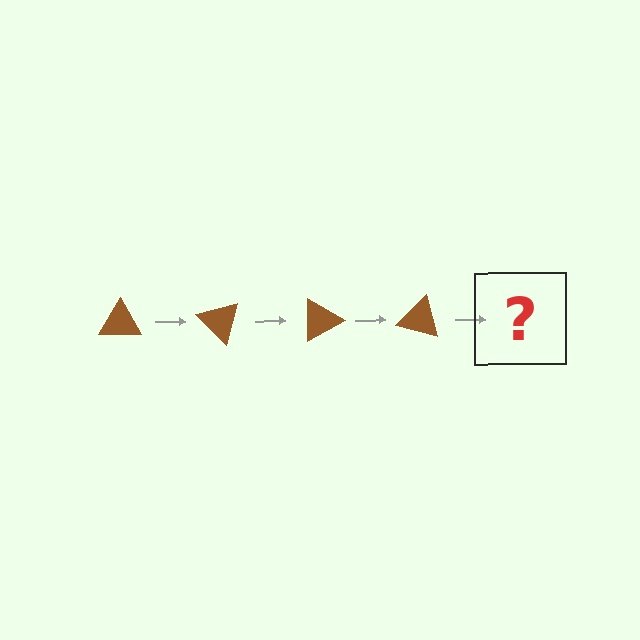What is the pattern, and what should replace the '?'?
The pattern is that the triangle rotates 45 degrees each step. The '?' should be a brown triangle rotated 180 degrees.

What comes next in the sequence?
The next element should be a brown triangle rotated 180 degrees.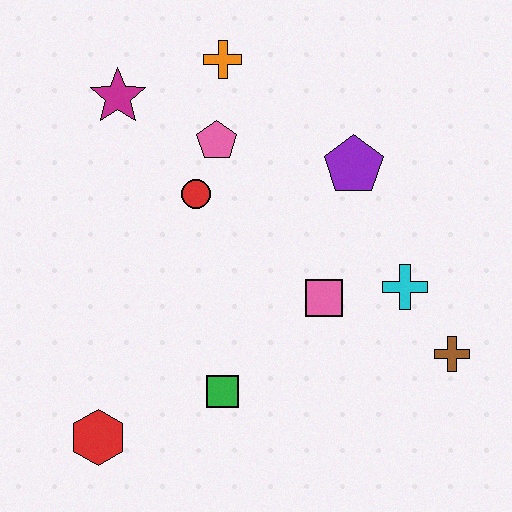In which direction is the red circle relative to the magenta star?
The red circle is below the magenta star.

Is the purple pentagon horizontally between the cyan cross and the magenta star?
Yes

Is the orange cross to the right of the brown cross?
No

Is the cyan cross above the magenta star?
No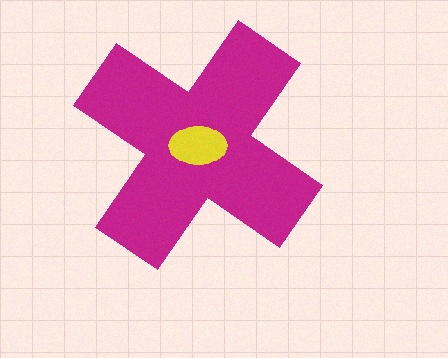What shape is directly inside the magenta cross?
The yellow ellipse.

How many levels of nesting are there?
2.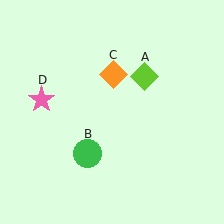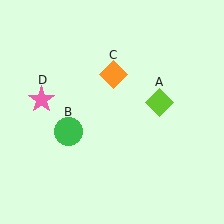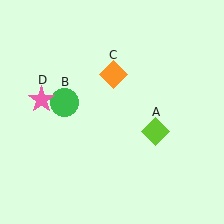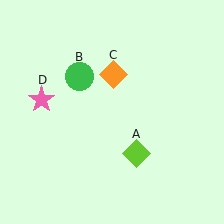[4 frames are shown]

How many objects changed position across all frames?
2 objects changed position: lime diamond (object A), green circle (object B).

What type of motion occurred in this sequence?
The lime diamond (object A), green circle (object B) rotated clockwise around the center of the scene.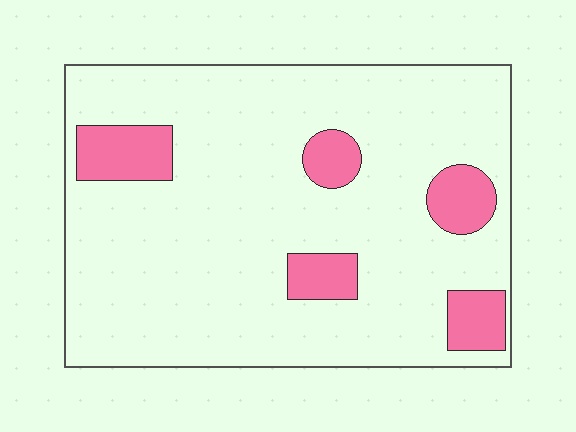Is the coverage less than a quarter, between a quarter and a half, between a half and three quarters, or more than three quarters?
Less than a quarter.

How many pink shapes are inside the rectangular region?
5.